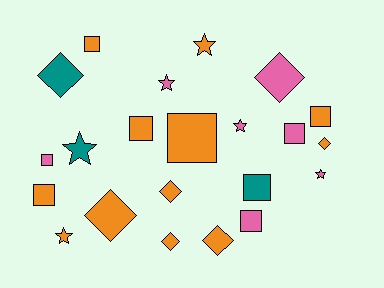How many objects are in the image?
There are 22 objects.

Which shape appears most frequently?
Square, with 9 objects.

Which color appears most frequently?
Orange, with 12 objects.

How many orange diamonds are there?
There are 5 orange diamonds.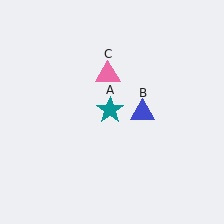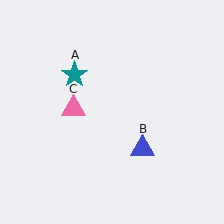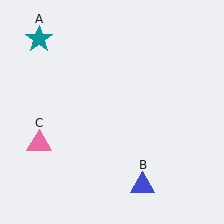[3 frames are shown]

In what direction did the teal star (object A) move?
The teal star (object A) moved up and to the left.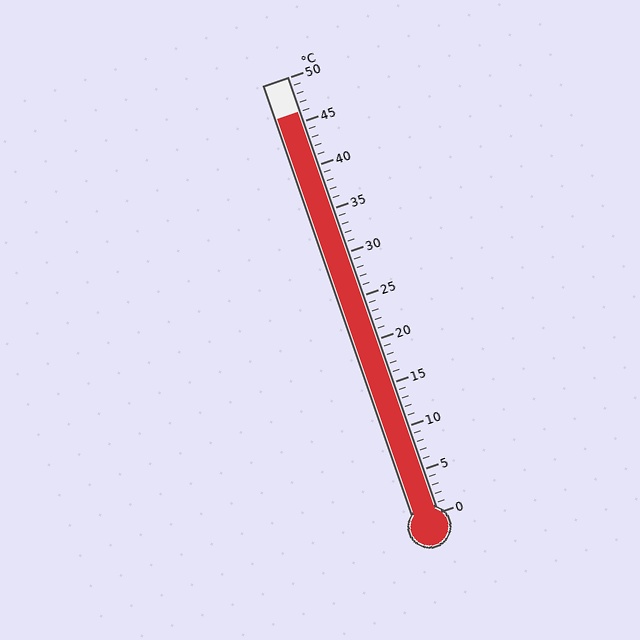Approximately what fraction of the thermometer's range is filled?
The thermometer is filled to approximately 90% of its range.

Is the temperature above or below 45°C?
The temperature is above 45°C.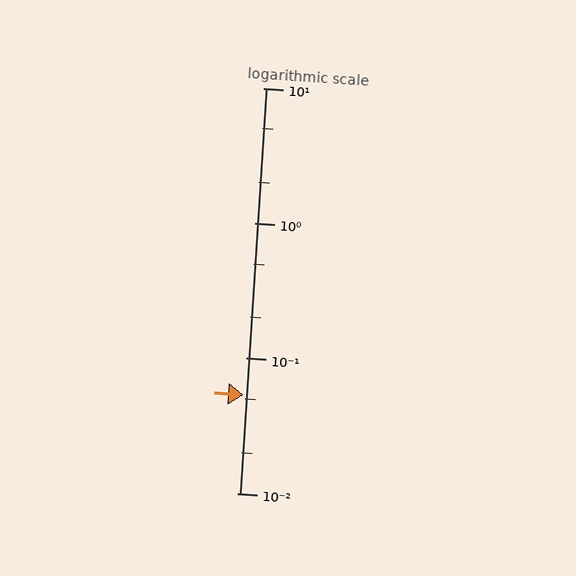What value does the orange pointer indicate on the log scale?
The pointer indicates approximately 0.053.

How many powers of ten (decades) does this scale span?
The scale spans 3 decades, from 0.01 to 10.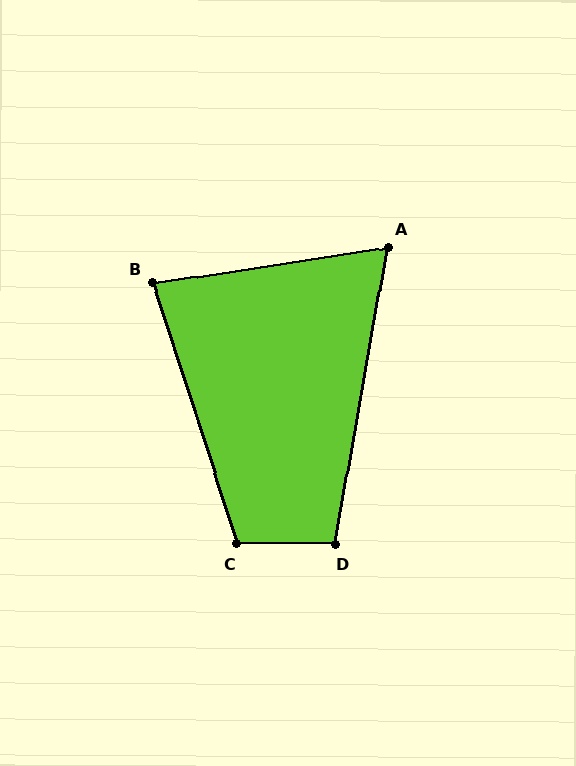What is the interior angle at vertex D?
Approximately 99 degrees (obtuse).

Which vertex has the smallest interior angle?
A, at approximately 71 degrees.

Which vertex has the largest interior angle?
C, at approximately 109 degrees.